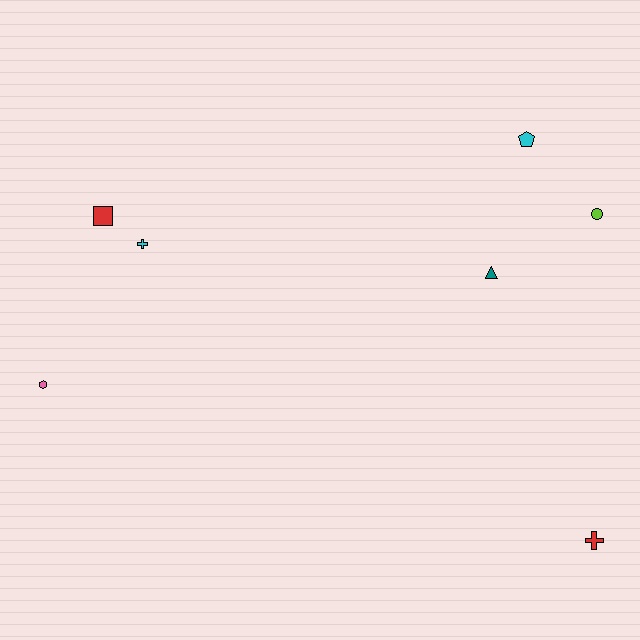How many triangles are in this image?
There is 1 triangle.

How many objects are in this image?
There are 7 objects.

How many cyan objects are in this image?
There are 2 cyan objects.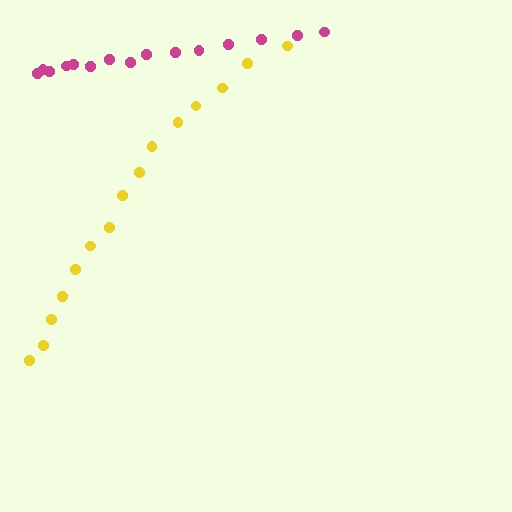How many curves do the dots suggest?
There are 2 distinct paths.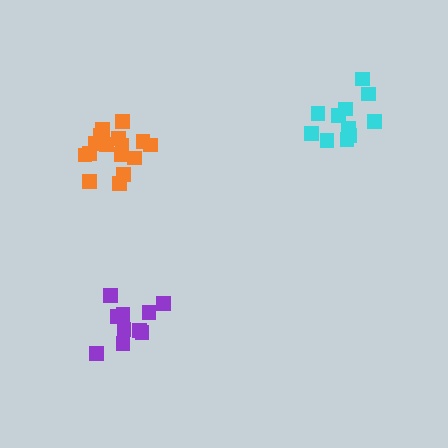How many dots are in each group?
Group 1: 16 dots, Group 2: 10 dots, Group 3: 11 dots (37 total).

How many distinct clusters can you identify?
There are 3 distinct clusters.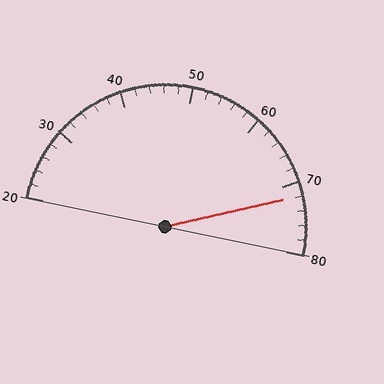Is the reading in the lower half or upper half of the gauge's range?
The reading is in the upper half of the range (20 to 80).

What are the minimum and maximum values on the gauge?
The gauge ranges from 20 to 80.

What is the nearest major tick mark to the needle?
The nearest major tick mark is 70.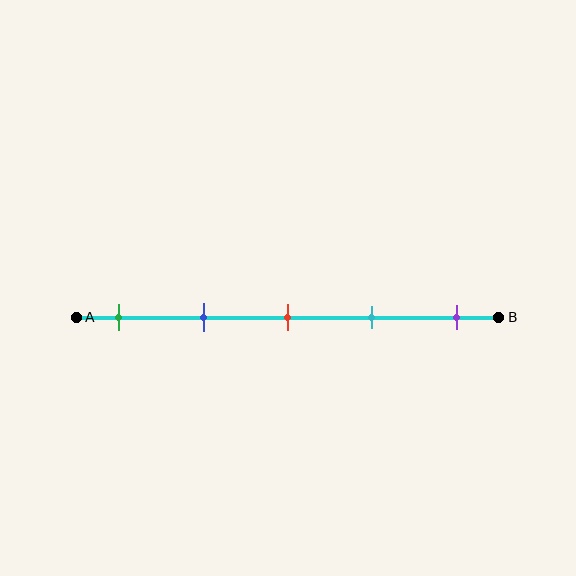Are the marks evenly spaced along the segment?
Yes, the marks are approximately evenly spaced.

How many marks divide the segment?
There are 5 marks dividing the segment.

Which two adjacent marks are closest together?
The red and cyan marks are the closest adjacent pair.